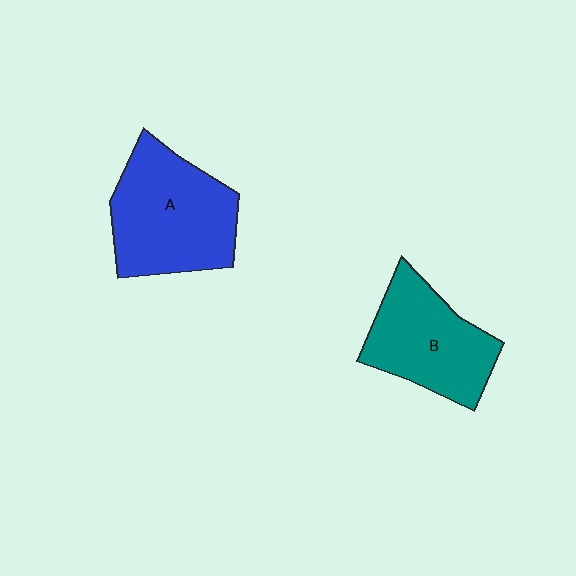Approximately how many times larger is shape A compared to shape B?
Approximately 1.2 times.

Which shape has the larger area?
Shape A (blue).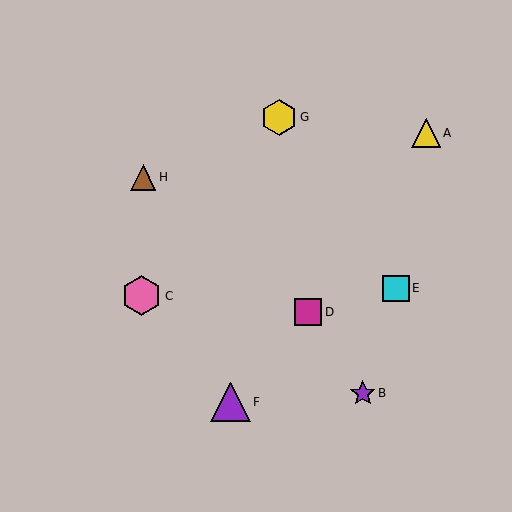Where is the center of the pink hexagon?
The center of the pink hexagon is at (142, 296).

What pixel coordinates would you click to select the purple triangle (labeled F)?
Click at (230, 402) to select the purple triangle F.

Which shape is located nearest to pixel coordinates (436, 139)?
The yellow triangle (labeled A) at (426, 133) is nearest to that location.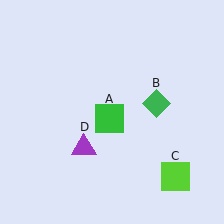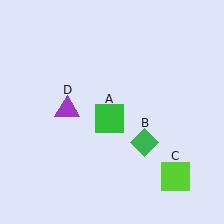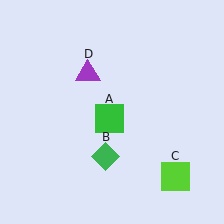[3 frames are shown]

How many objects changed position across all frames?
2 objects changed position: green diamond (object B), purple triangle (object D).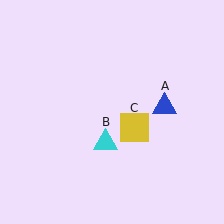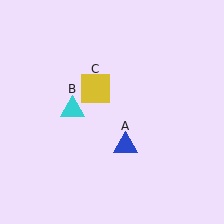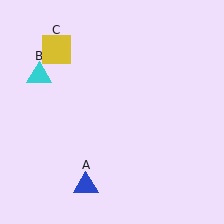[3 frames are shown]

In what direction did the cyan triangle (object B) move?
The cyan triangle (object B) moved up and to the left.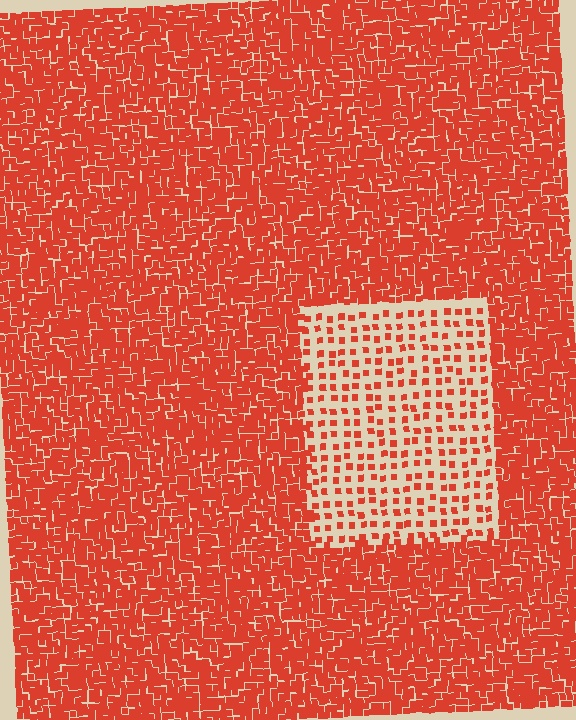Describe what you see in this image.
The image contains small red elements arranged at two different densities. A rectangle-shaped region is visible where the elements are less densely packed than the surrounding area.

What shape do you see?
I see a rectangle.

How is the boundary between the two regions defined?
The boundary is defined by a change in element density (approximately 3.2x ratio). All elements are the same color, size, and shape.